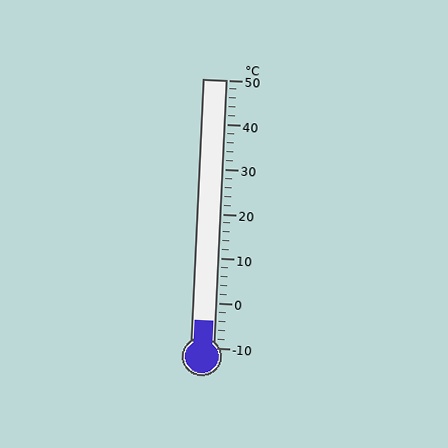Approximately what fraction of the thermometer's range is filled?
The thermometer is filled to approximately 10% of its range.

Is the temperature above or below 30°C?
The temperature is below 30°C.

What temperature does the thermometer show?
The thermometer shows approximately -4°C.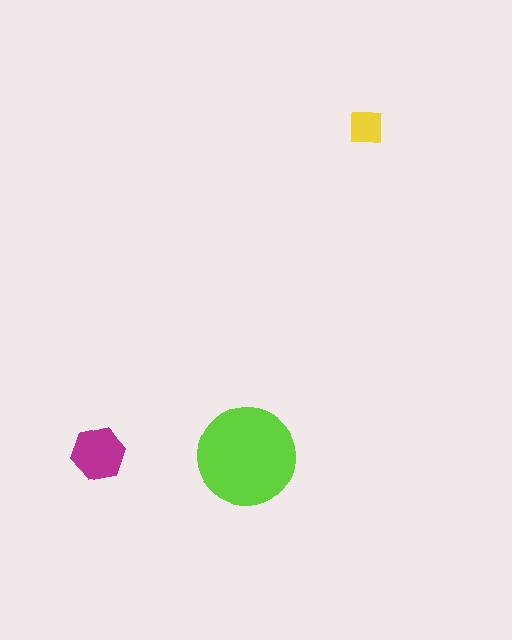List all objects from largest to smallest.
The lime circle, the magenta hexagon, the yellow square.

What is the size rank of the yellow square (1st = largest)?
3rd.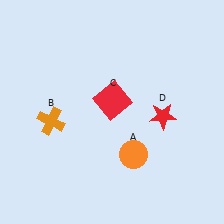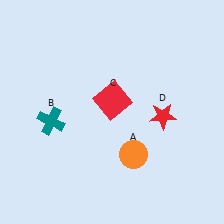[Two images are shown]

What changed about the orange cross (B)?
In Image 1, B is orange. In Image 2, it changed to teal.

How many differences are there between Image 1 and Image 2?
There is 1 difference between the two images.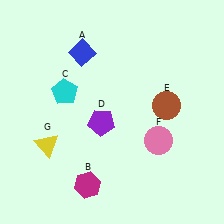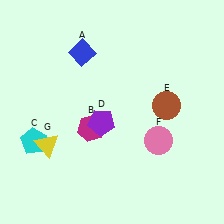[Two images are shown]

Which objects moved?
The objects that moved are: the magenta hexagon (B), the cyan pentagon (C).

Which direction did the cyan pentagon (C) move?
The cyan pentagon (C) moved down.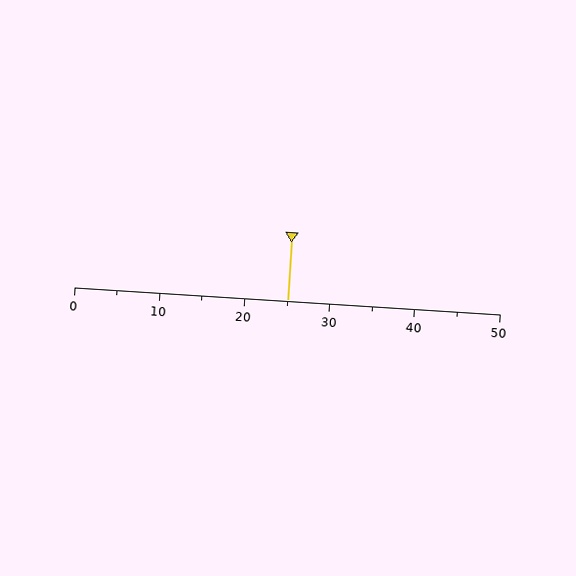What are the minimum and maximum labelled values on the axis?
The axis runs from 0 to 50.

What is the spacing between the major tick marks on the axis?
The major ticks are spaced 10 apart.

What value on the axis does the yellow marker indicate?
The marker indicates approximately 25.